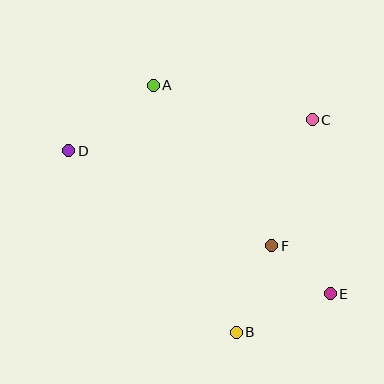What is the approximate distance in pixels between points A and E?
The distance between A and E is approximately 274 pixels.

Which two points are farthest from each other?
Points D and E are farthest from each other.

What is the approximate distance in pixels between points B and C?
The distance between B and C is approximately 226 pixels.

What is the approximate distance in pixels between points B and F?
The distance between B and F is approximately 94 pixels.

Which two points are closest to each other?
Points E and F are closest to each other.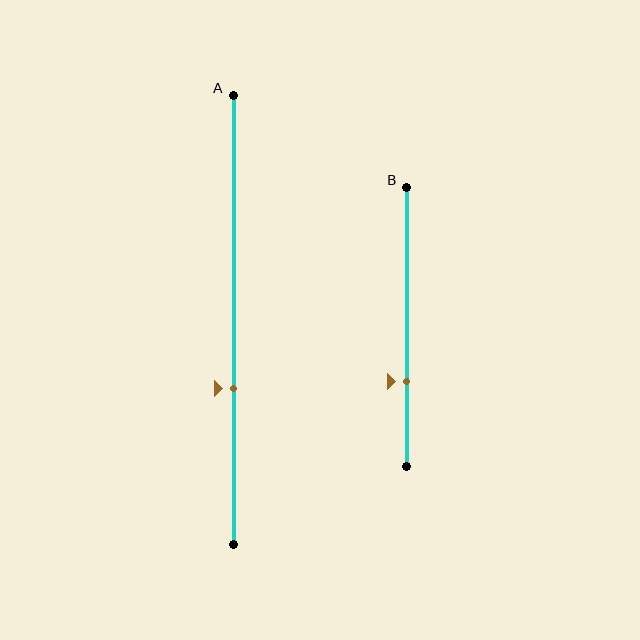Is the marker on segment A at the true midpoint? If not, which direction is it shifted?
No, the marker on segment A is shifted downward by about 15% of the segment length.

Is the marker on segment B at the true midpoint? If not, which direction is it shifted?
No, the marker on segment B is shifted downward by about 19% of the segment length.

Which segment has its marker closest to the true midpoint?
Segment A has its marker closest to the true midpoint.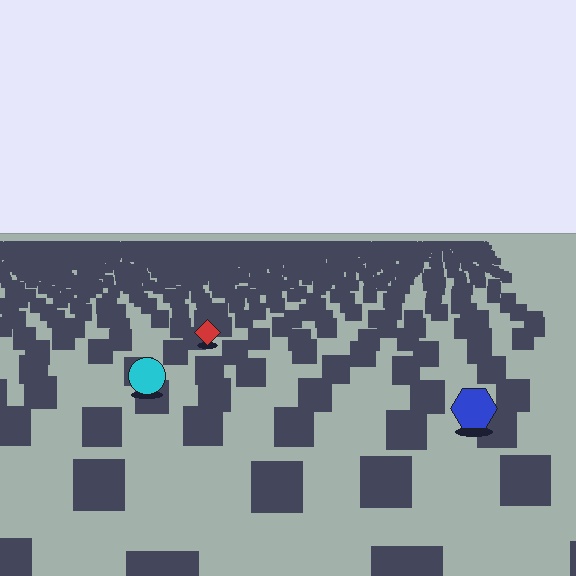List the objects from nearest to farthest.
From nearest to farthest: the blue hexagon, the cyan circle, the red diamond.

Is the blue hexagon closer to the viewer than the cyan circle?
Yes. The blue hexagon is closer — you can tell from the texture gradient: the ground texture is coarser near it.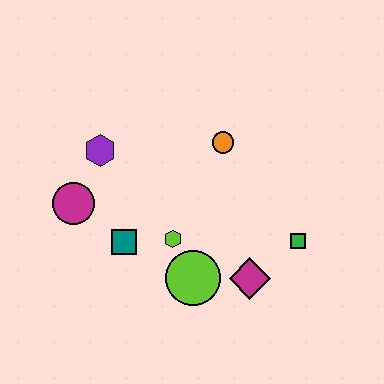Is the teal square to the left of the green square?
Yes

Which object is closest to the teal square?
The lime hexagon is closest to the teal square.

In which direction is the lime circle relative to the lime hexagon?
The lime circle is below the lime hexagon.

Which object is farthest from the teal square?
The green square is farthest from the teal square.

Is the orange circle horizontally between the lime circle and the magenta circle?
No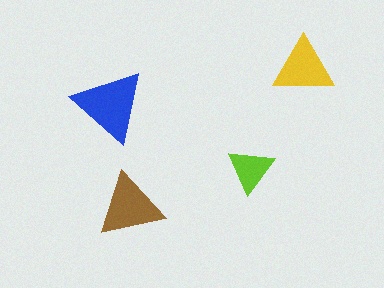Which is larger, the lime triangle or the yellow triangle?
The yellow one.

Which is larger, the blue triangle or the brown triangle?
The blue one.